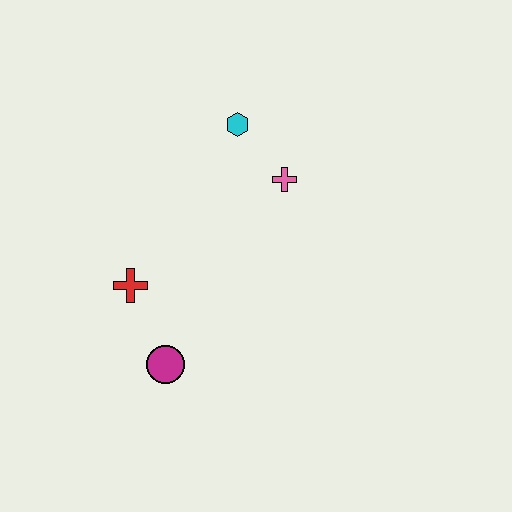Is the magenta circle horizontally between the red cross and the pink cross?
Yes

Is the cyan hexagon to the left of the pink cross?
Yes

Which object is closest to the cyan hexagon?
The pink cross is closest to the cyan hexagon.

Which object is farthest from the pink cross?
The magenta circle is farthest from the pink cross.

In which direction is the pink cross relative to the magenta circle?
The pink cross is above the magenta circle.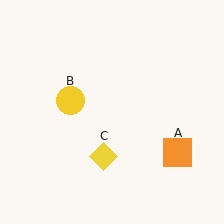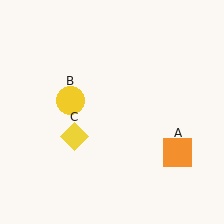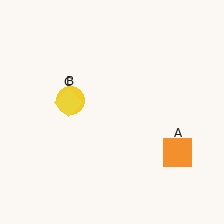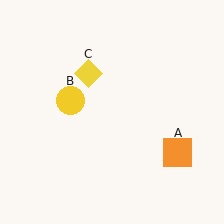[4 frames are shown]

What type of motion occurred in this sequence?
The yellow diamond (object C) rotated clockwise around the center of the scene.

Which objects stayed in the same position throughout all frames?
Orange square (object A) and yellow circle (object B) remained stationary.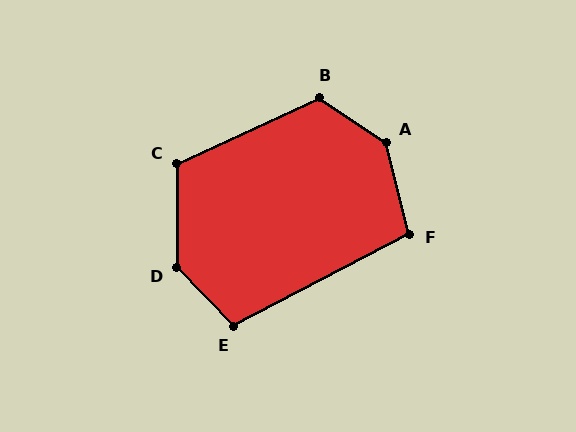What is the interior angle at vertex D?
Approximately 136 degrees (obtuse).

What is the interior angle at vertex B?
Approximately 121 degrees (obtuse).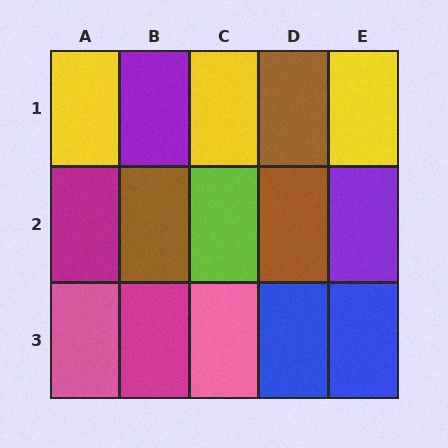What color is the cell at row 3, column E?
Blue.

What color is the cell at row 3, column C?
Pink.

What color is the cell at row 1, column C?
Yellow.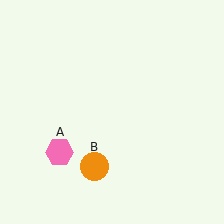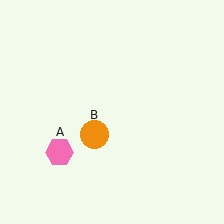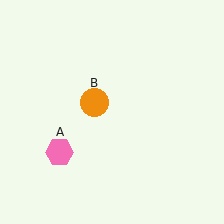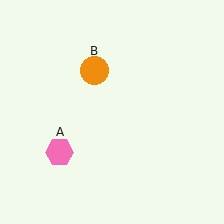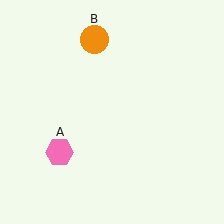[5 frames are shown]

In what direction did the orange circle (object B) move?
The orange circle (object B) moved up.